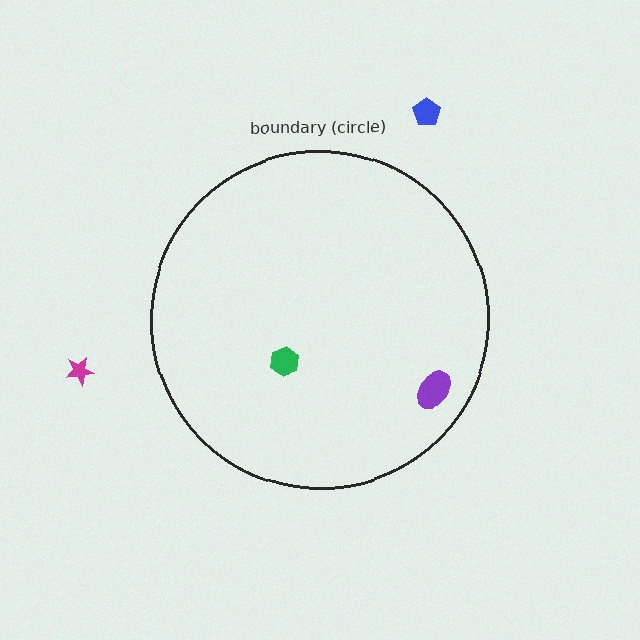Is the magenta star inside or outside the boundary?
Outside.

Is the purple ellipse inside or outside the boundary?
Inside.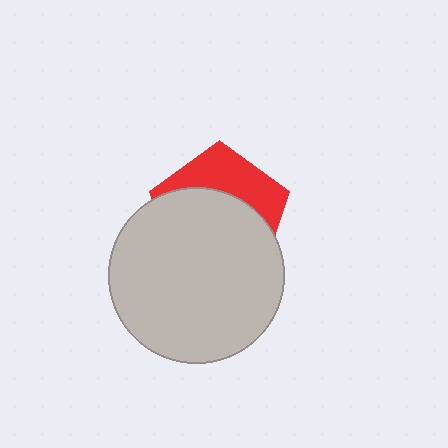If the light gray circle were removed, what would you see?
You would see the complete red pentagon.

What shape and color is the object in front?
The object in front is a light gray circle.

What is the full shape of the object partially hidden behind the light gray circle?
The partially hidden object is a red pentagon.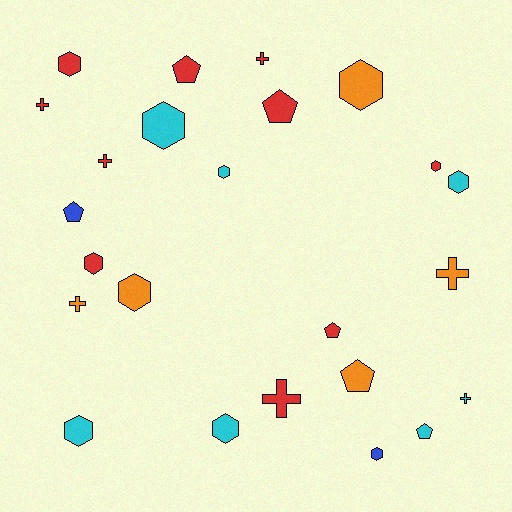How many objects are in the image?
There are 24 objects.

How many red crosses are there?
There are 4 red crosses.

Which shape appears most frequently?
Hexagon, with 11 objects.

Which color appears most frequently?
Red, with 10 objects.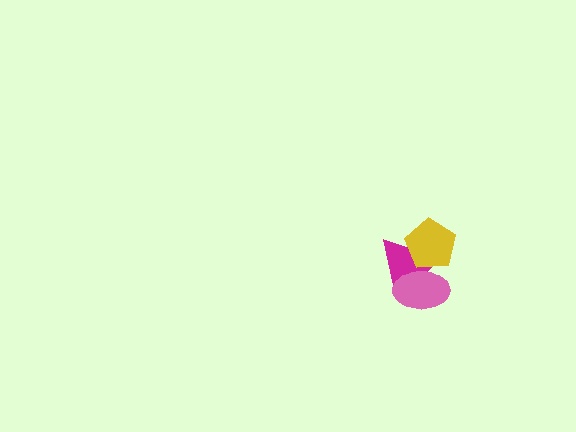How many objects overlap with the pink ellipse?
2 objects overlap with the pink ellipse.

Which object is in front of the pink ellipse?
The yellow pentagon is in front of the pink ellipse.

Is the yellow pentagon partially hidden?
No, no other shape covers it.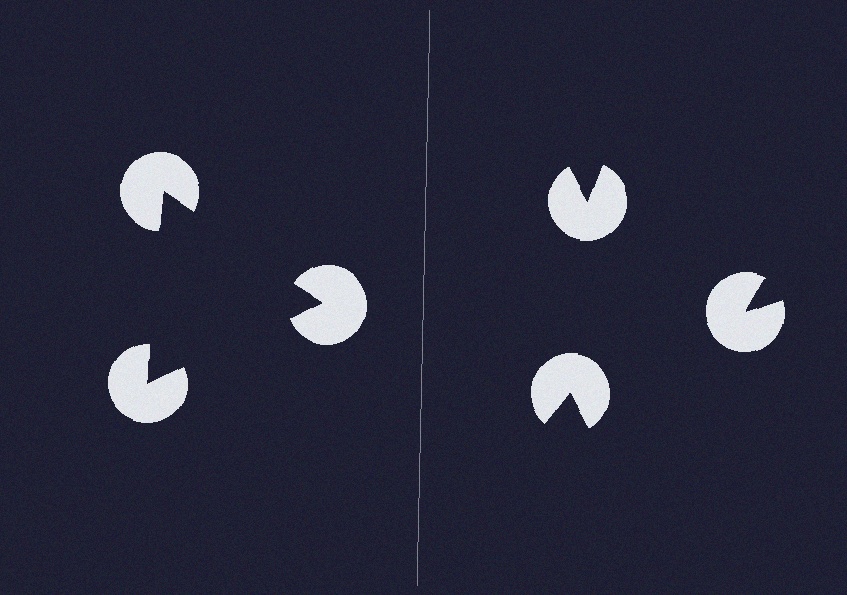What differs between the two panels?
The pac-man discs are positioned identically on both sides; only the wedge orientations differ. On the left they align to a triangle; on the right they are misaligned.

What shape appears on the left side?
An illusory triangle.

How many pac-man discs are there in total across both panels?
6 — 3 on each side.